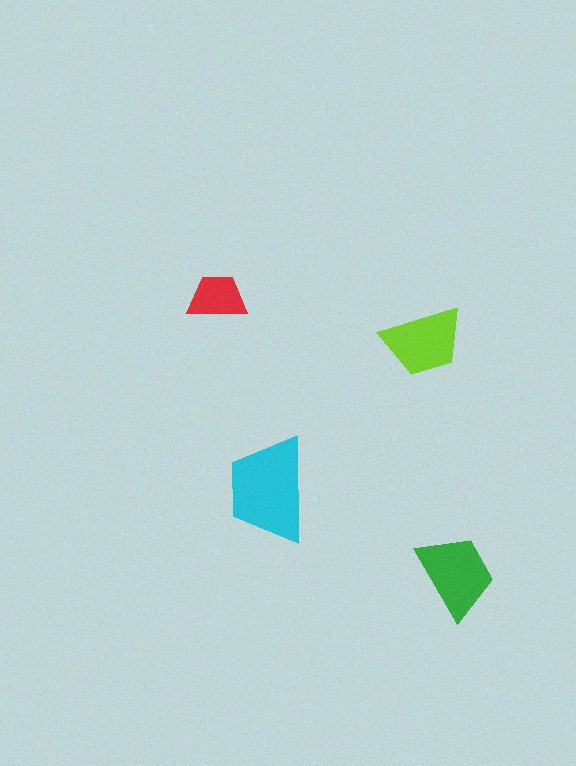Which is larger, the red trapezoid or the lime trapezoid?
The lime one.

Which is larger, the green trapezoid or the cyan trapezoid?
The cyan one.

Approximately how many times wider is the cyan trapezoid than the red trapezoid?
About 2 times wider.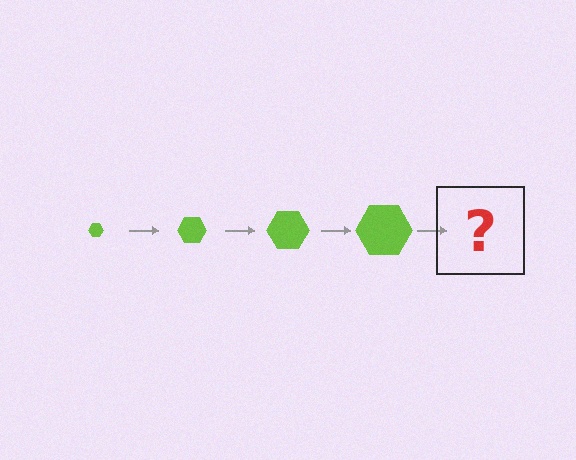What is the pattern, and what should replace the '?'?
The pattern is that the hexagon gets progressively larger each step. The '?' should be a lime hexagon, larger than the previous one.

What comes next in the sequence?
The next element should be a lime hexagon, larger than the previous one.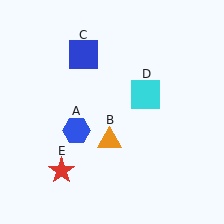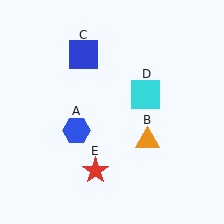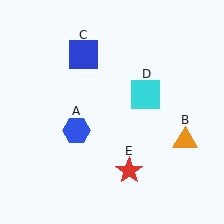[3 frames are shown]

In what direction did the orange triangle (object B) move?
The orange triangle (object B) moved right.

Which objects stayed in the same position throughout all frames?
Blue hexagon (object A) and blue square (object C) and cyan square (object D) remained stationary.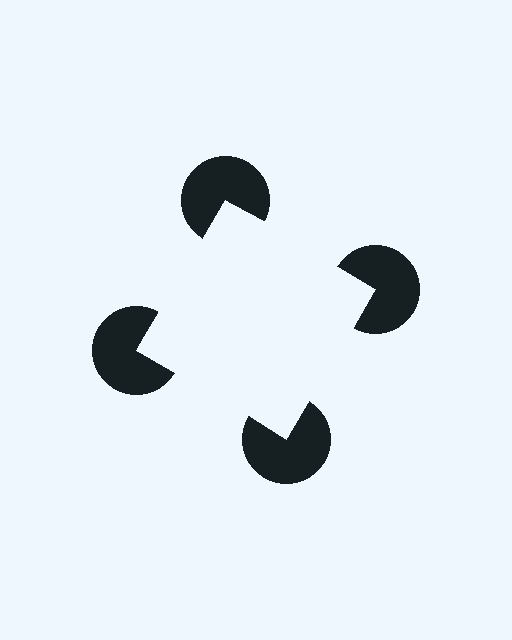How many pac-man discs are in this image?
There are 4 — one at each vertex of the illusory square.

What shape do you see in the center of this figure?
An illusory square — its edges are inferred from the aligned wedge cuts in the pac-man discs, not physically drawn.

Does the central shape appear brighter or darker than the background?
It typically appears slightly brighter than the background, even though no actual brightness change is drawn.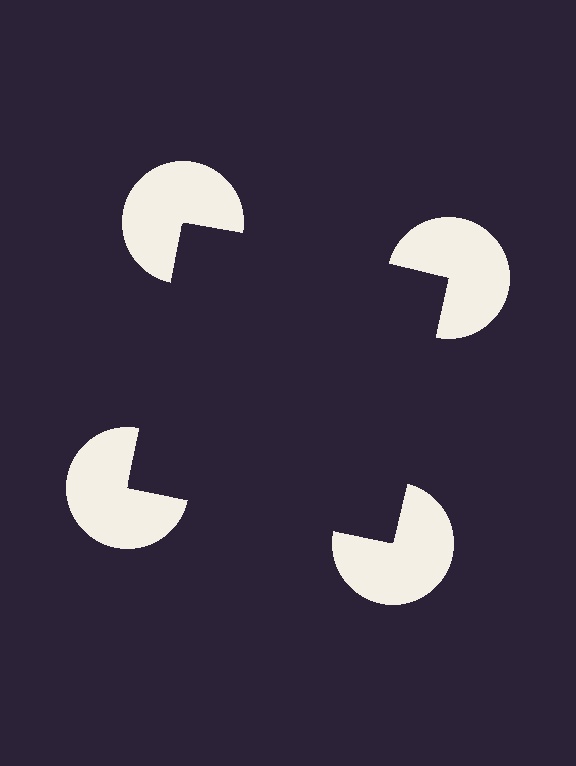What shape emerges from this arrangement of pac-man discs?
An illusory square — its edges are inferred from the aligned wedge cuts in the pac-man discs, not physically drawn.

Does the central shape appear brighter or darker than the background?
It typically appears slightly darker than the background, even though no actual brightness change is drawn.